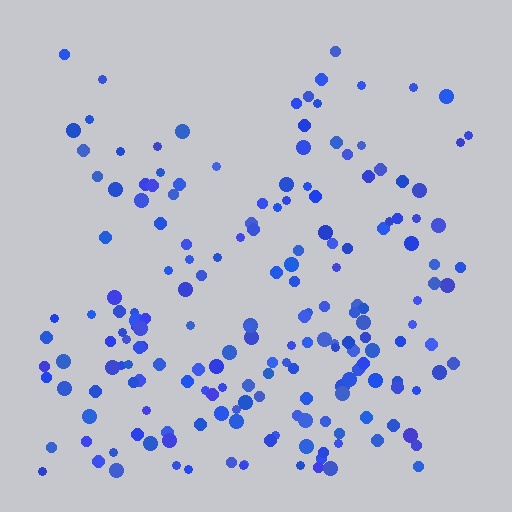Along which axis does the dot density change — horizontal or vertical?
Vertical.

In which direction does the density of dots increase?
From top to bottom, with the bottom side densest.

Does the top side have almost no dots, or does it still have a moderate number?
Still a moderate number, just noticeably fewer than the bottom.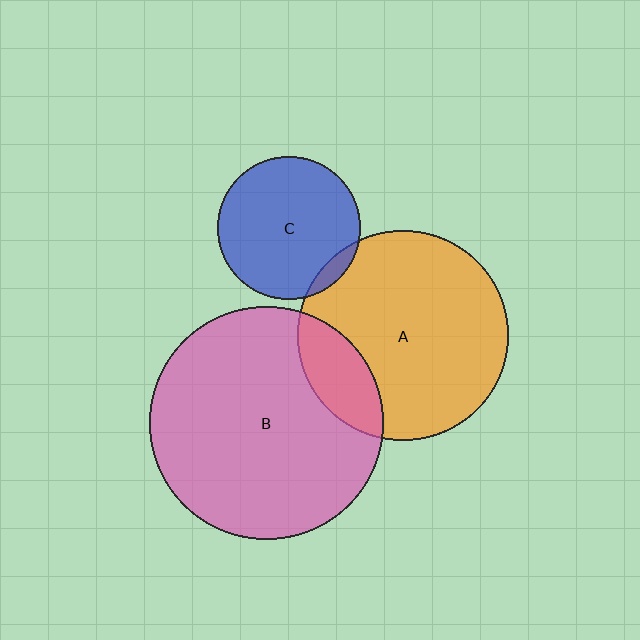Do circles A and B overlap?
Yes.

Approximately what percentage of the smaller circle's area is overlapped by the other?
Approximately 20%.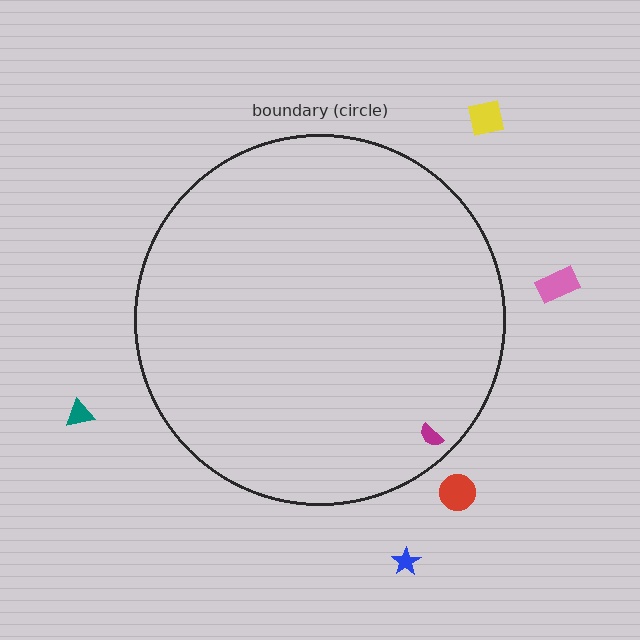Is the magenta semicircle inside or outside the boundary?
Inside.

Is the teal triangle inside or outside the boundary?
Outside.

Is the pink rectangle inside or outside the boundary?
Outside.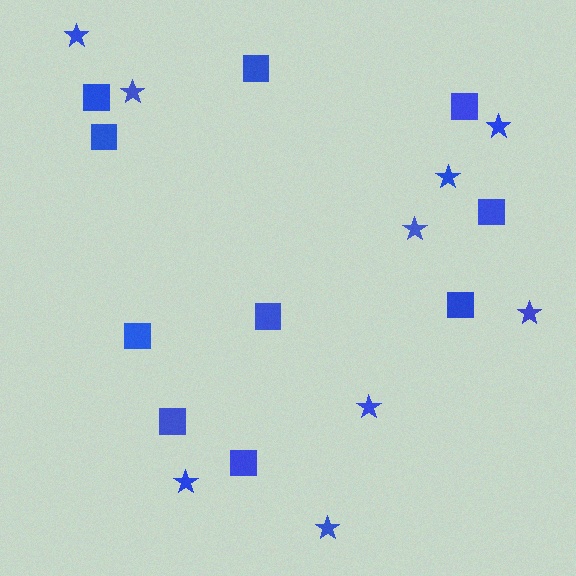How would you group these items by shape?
There are 2 groups: one group of squares (10) and one group of stars (9).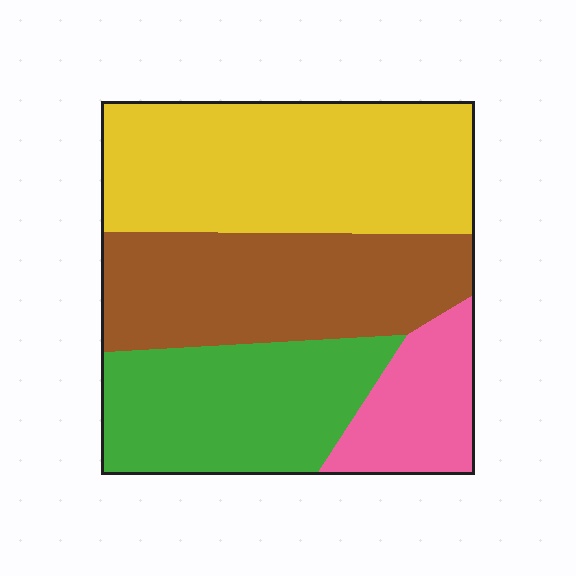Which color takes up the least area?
Pink, at roughly 10%.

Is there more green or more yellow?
Yellow.